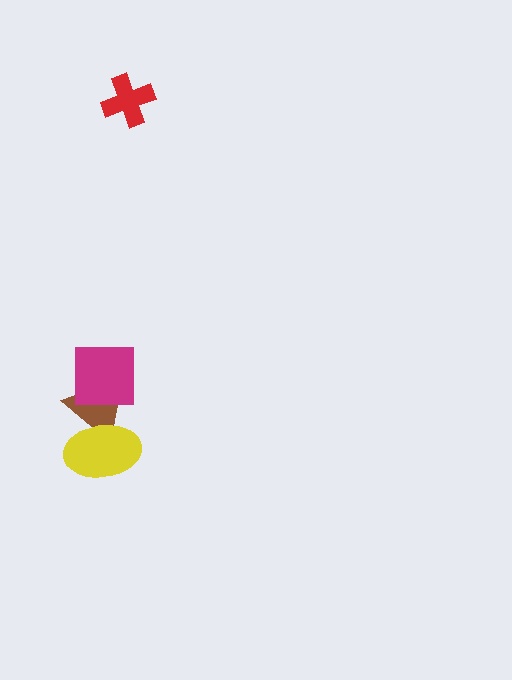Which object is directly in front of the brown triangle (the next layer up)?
The magenta square is directly in front of the brown triangle.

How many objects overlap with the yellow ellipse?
1 object overlaps with the yellow ellipse.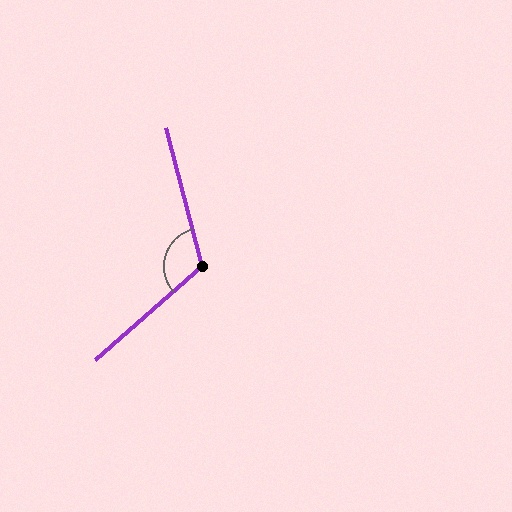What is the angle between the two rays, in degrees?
Approximately 117 degrees.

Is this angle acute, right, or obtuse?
It is obtuse.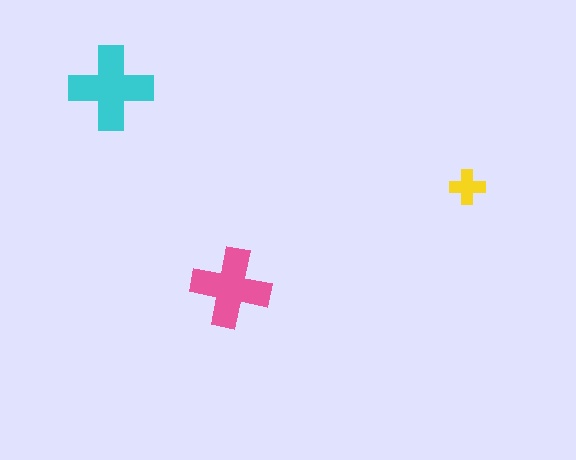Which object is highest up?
The cyan cross is topmost.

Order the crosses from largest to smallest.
the cyan one, the pink one, the yellow one.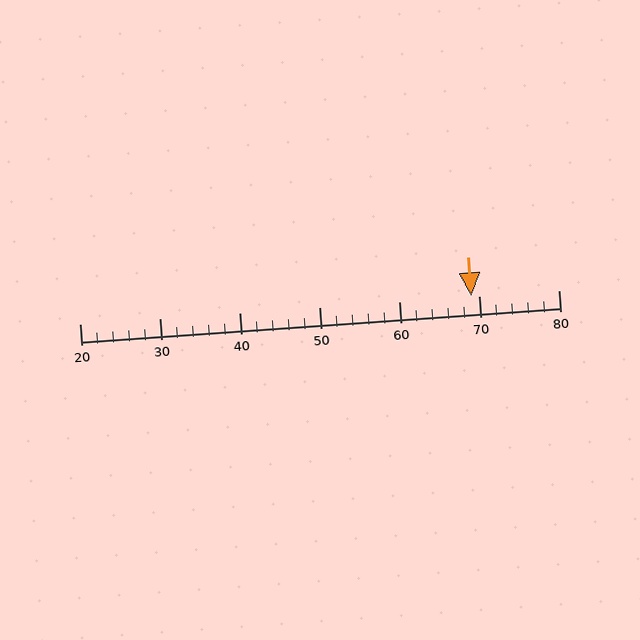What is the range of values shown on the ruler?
The ruler shows values from 20 to 80.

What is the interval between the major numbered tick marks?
The major tick marks are spaced 10 units apart.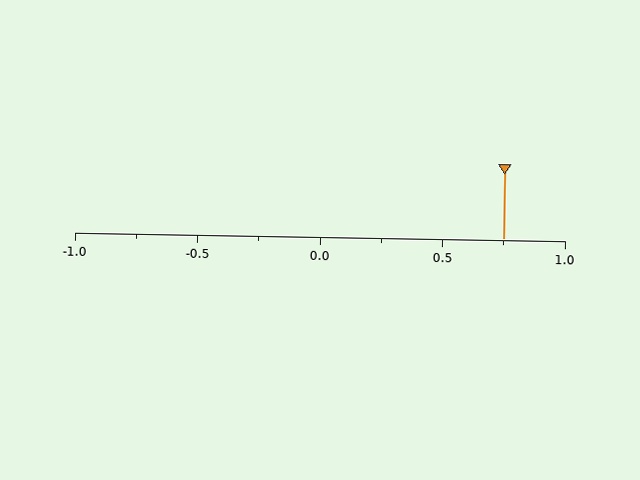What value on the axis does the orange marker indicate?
The marker indicates approximately 0.75.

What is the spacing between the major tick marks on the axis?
The major ticks are spaced 0.5 apart.